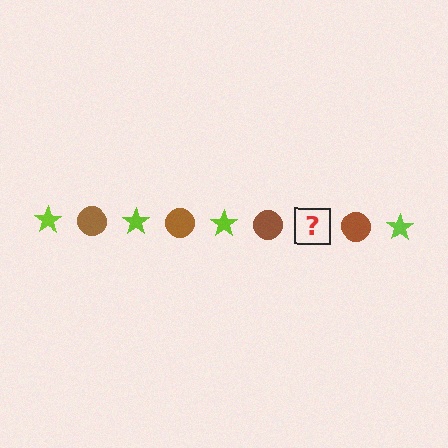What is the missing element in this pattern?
The missing element is a lime star.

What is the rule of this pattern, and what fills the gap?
The rule is that the pattern alternates between lime star and brown circle. The gap should be filled with a lime star.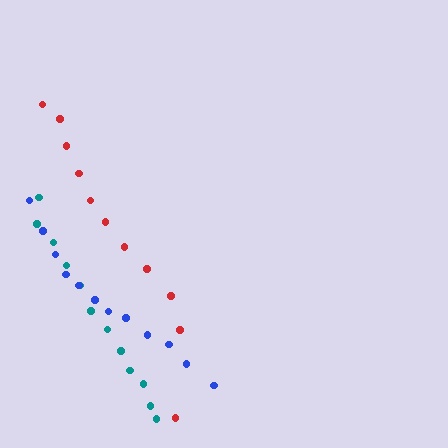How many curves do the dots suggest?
There are 3 distinct paths.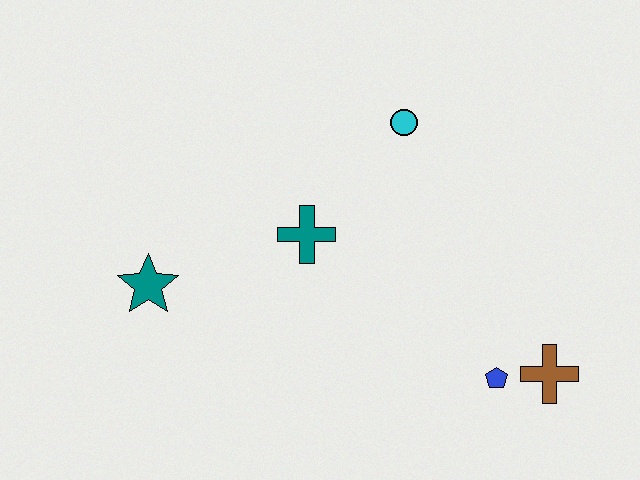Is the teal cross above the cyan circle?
No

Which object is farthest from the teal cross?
The brown cross is farthest from the teal cross.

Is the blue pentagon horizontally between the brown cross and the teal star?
Yes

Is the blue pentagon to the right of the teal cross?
Yes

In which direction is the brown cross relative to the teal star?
The brown cross is to the right of the teal star.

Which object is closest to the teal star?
The teal cross is closest to the teal star.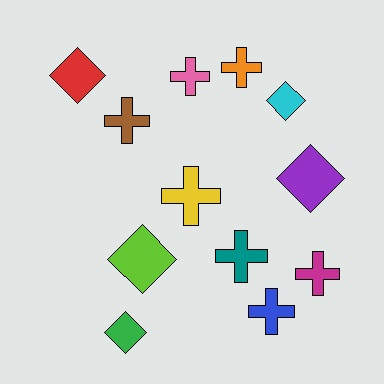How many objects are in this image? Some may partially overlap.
There are 12 objects.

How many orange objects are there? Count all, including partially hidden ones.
There is 1 orange object.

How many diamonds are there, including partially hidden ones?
There are 5 diamonds.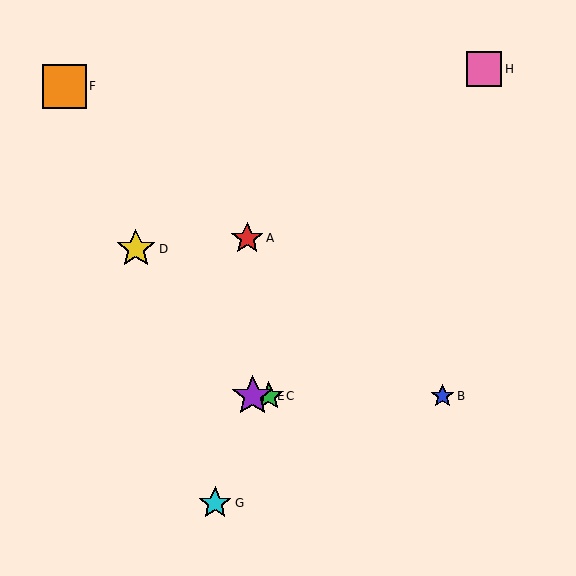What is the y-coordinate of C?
Object C is at y≈396.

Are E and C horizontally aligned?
Yes, both are at y≈396.